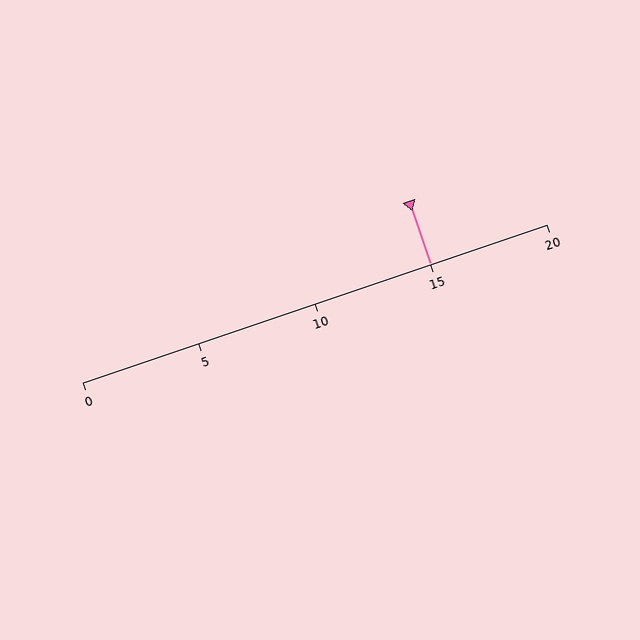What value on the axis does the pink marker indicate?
The marker indicates approximately 15.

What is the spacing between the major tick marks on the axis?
The major ticks are spaced 5 apart.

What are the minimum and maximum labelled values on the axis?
The axis runs from 0 to 20.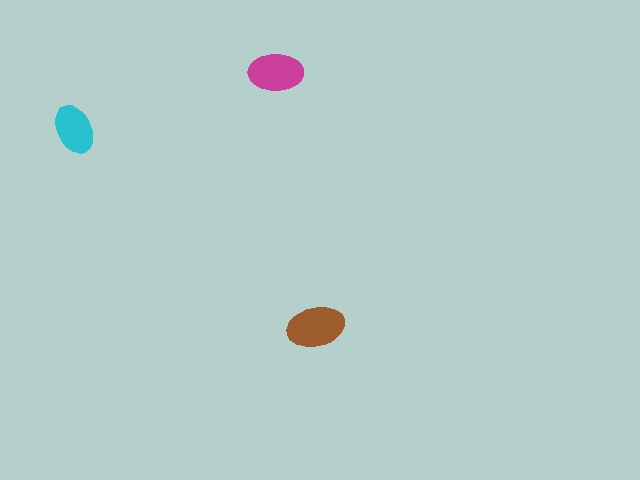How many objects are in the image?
There are 3 objects in the image.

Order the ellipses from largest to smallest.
the brown one, the magenta one, the cyan one.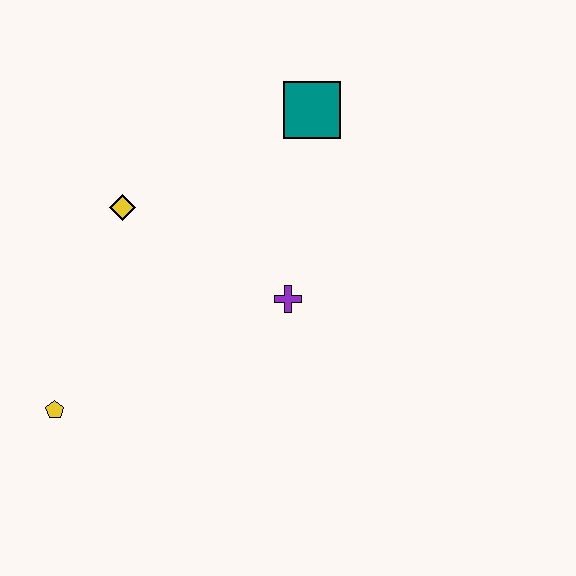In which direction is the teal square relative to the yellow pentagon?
The teal square is above the yellow pentagon.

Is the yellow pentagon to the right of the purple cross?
No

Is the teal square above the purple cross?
Yes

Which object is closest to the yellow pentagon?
The yellow diamond is closest to the yellow pentagon.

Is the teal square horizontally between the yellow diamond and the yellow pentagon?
No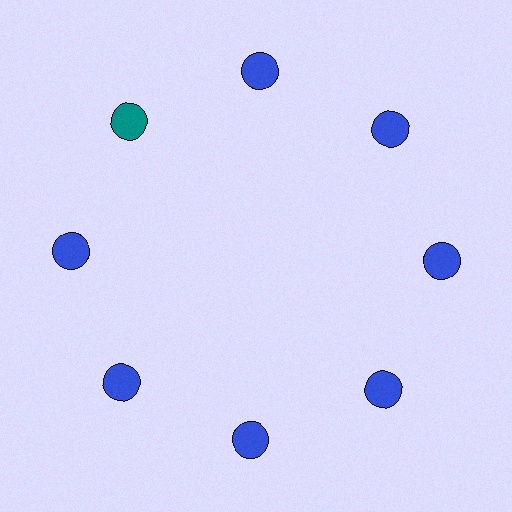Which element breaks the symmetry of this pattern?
The teal circle at roughly the 10 o'clock position breaks the symmetry. All other shapes are blue circles.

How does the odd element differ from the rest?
It has a different color: teal instead of blue.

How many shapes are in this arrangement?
There are 8 shapes arranged in a ring pattern.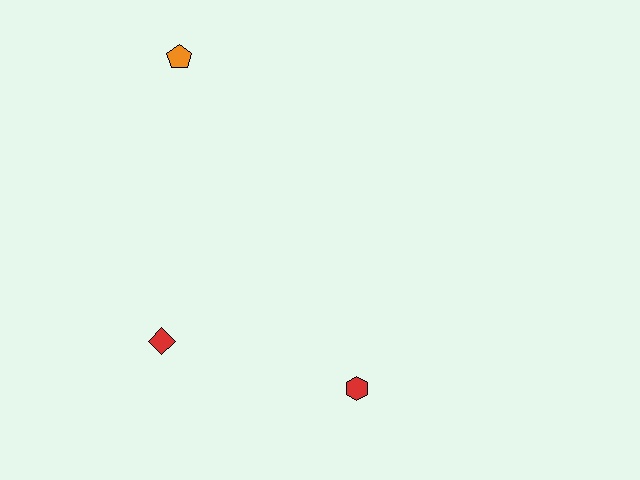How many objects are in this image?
There are 3 objects.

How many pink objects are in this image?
There are no pink objects.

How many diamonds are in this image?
There is 1 diamond.